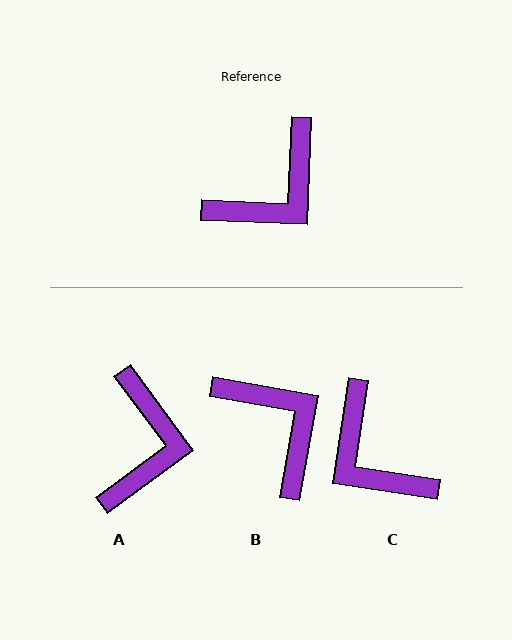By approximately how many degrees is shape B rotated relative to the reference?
Approximately 82 degrees counter-clockwise.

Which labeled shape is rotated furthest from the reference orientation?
C, about 97 degrees away.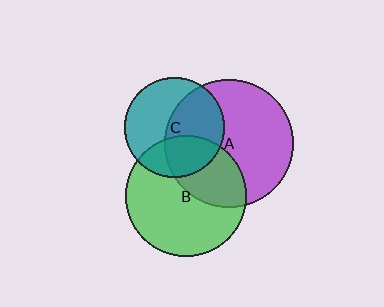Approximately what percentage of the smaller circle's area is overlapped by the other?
Approximately 30%.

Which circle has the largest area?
Circle A (purple).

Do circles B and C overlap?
Yes.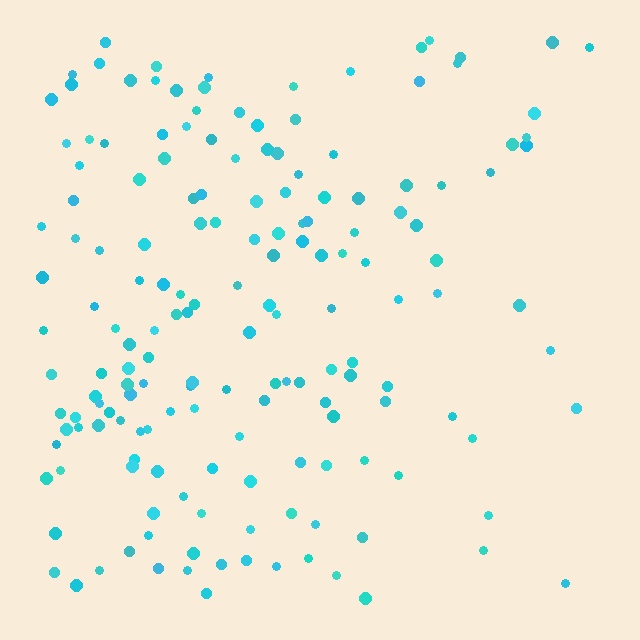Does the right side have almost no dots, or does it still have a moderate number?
Still a moderate number, just noticeably fewer than the left.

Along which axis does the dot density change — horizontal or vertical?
Horizontal.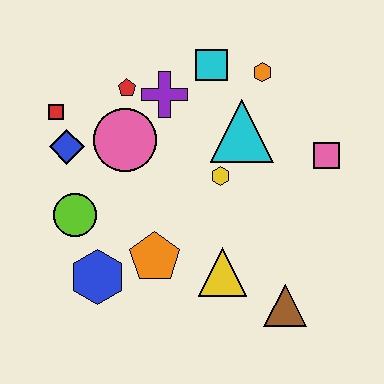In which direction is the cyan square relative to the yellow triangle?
The cyan square is above the yellow triangle.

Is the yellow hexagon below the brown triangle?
No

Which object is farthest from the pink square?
The red square is farthest from the pink square.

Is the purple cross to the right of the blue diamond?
Yes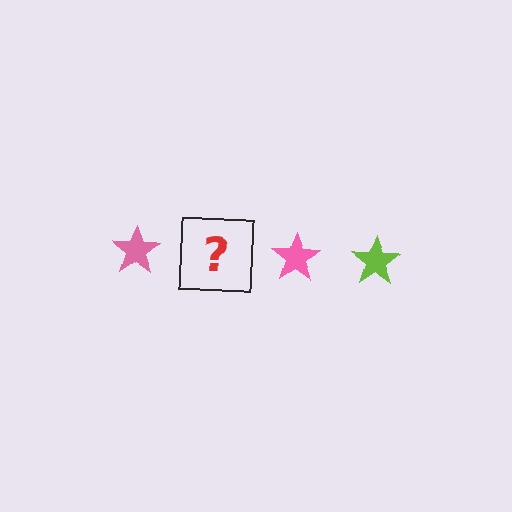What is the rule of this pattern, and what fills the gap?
The rule is that the pattern cycles through pink, lime stars. The gap should be filled with a lime star.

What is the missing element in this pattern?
The missing element is a lime star.